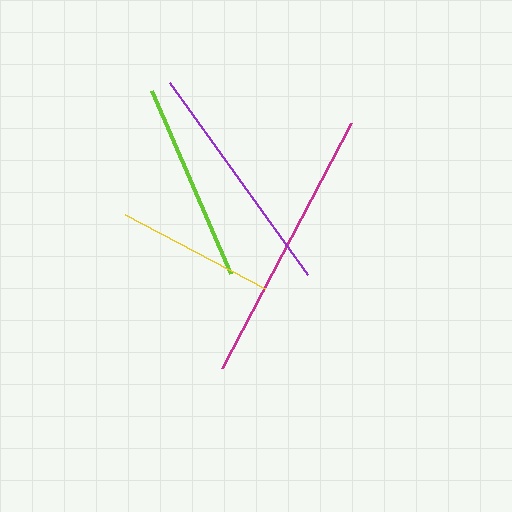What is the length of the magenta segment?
The magenta segment is approximately 277 pixels long.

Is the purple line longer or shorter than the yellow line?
The purple line is longer than the yellow line.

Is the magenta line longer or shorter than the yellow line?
The magenta line is longer than the yellow line.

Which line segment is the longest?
The magenta line is the longest at approximately 277 pixels.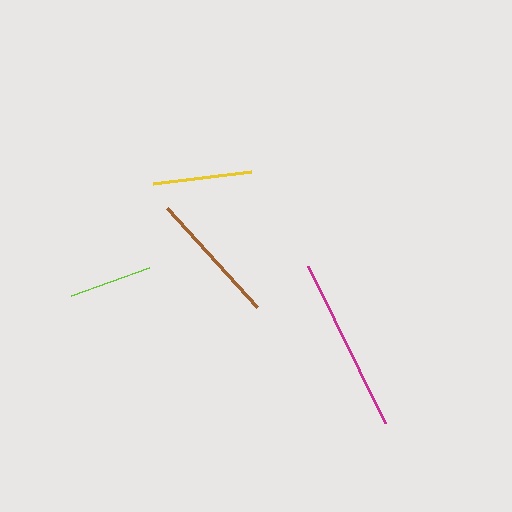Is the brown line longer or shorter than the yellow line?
The brown line is longer than the yellow line.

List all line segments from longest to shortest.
From longest to shortest: magenta, brown, yellow, lime.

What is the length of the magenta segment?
The magenta segment is approximately 174 pixels long.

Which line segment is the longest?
The magenta line is the longest at approximately 174 pixels.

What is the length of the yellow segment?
The yellow segment is approximately 99 pixels long.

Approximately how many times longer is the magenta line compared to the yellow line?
The magenta line is approximately 1.8 times the length of the yellow line.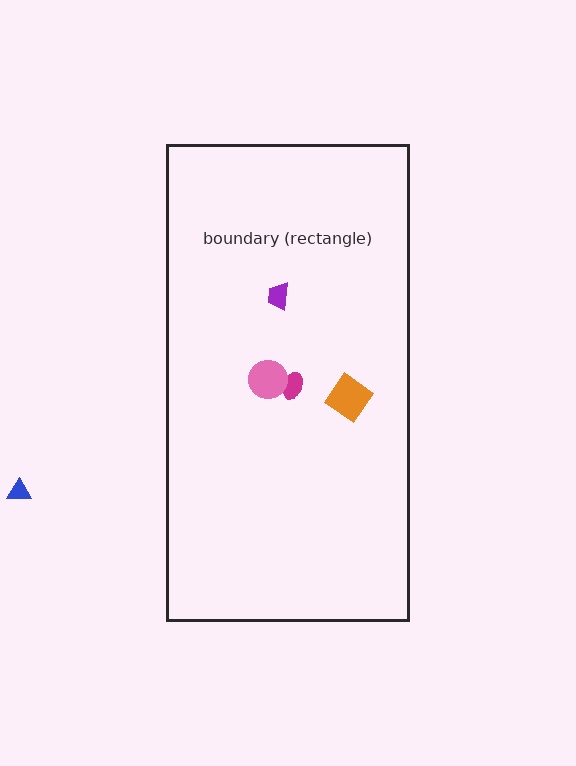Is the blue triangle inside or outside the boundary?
Outside.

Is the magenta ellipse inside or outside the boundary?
Inside.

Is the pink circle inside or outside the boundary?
Inside.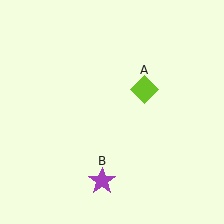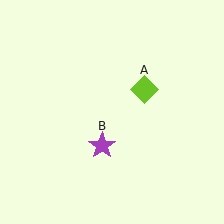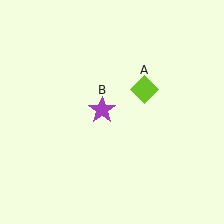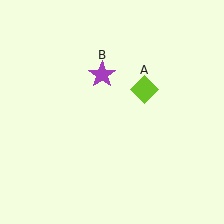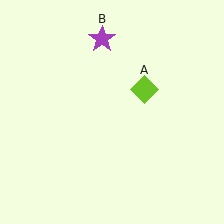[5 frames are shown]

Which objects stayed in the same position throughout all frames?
Lime diamond (object A) remained stationary.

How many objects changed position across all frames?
1 object changed position: purple star (object B).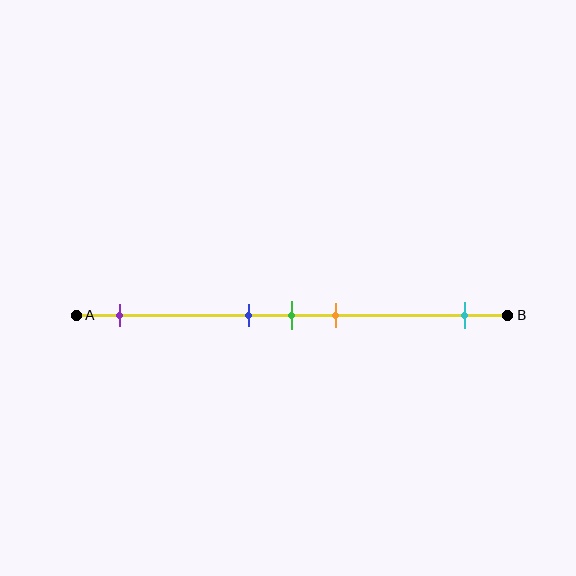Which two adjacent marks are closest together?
The blue and green marks are the closest adjacent pair.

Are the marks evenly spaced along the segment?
No, the marks are not evenly spaced.